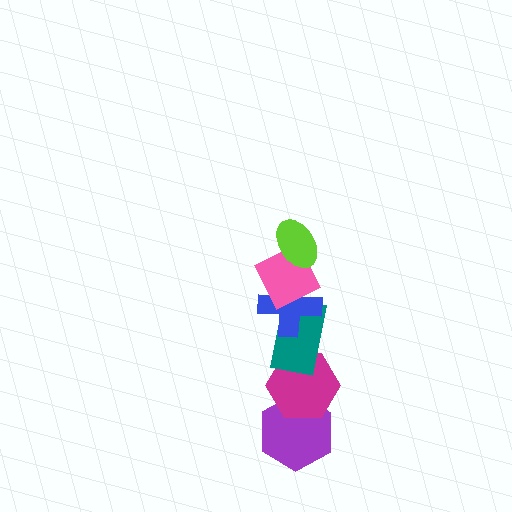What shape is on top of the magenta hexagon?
The teal rectangle is on top of the magenta hexagon.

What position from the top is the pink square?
The pink square is 2nd from the top.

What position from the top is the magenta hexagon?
The magenta hexagon is 5th from the top.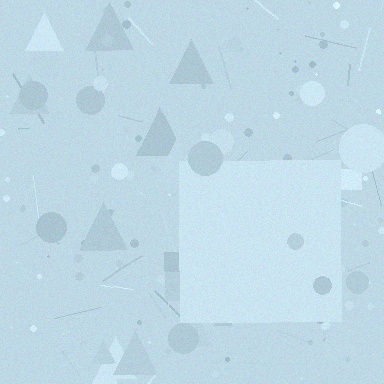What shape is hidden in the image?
A square is hidden in the image.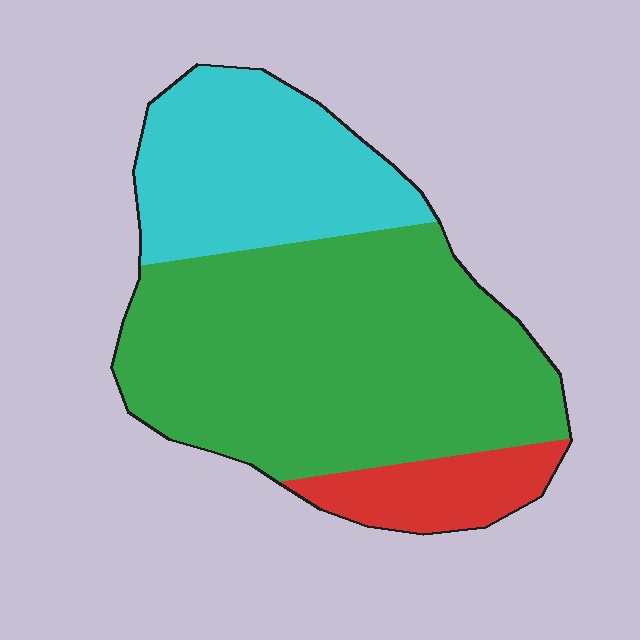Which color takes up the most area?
Green, at roughly 60%.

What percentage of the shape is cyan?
Cyan takes up about one quarter (1/4) of the shape.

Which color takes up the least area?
Red, at roughly 10%.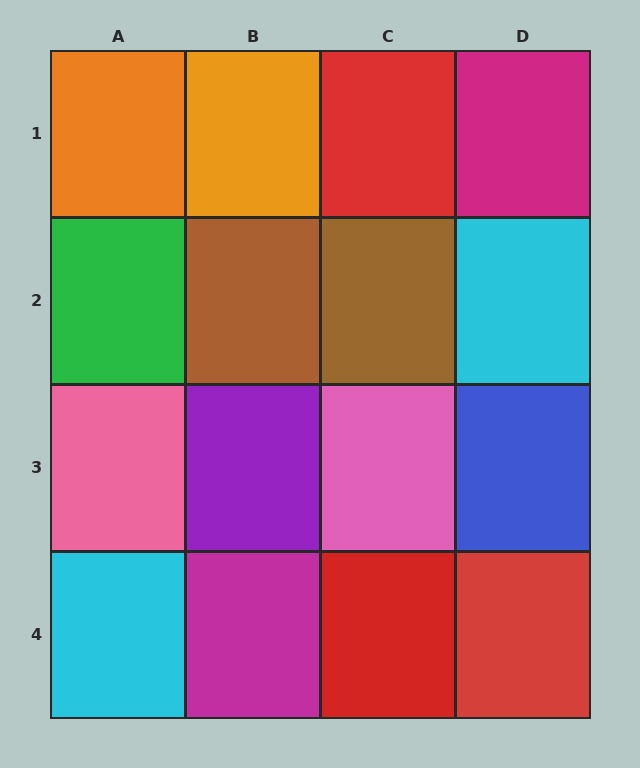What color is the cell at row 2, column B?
Brown.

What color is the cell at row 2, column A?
Green.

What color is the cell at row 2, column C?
Brown.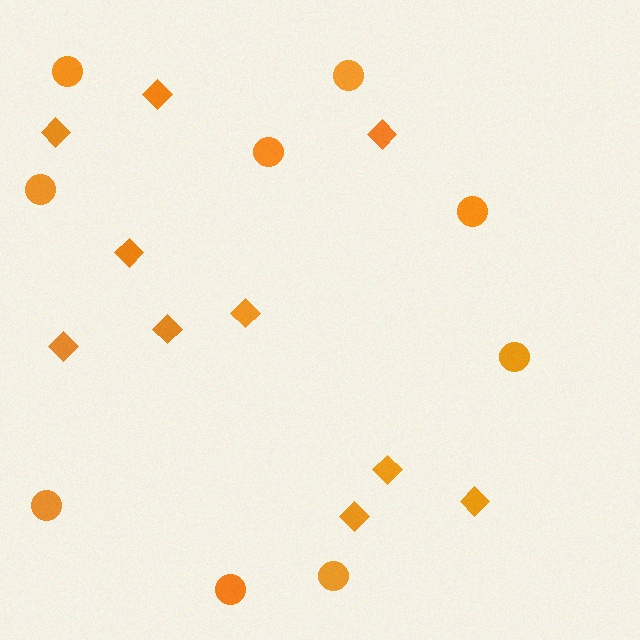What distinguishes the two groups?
There are 2 groups: one group of diamonds (10) and one group of circles (9).